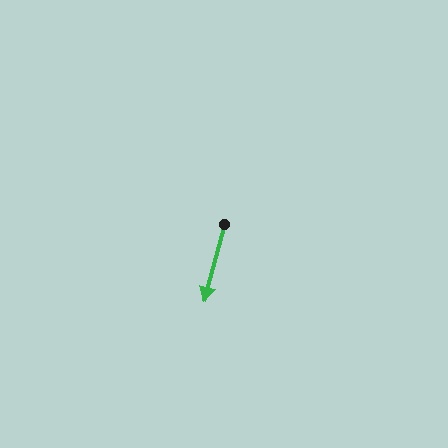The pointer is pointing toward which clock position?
Roughly 6 o'clock.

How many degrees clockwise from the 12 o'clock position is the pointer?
Approximately 194 degrees.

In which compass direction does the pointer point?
South.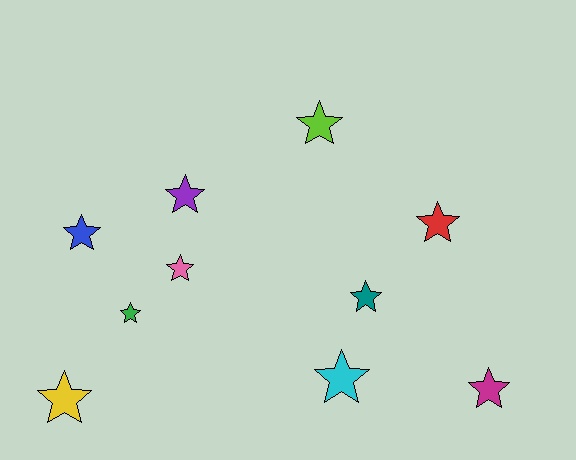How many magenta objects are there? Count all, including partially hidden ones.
There is 1 magenta object.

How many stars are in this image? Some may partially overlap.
There are 10 stars.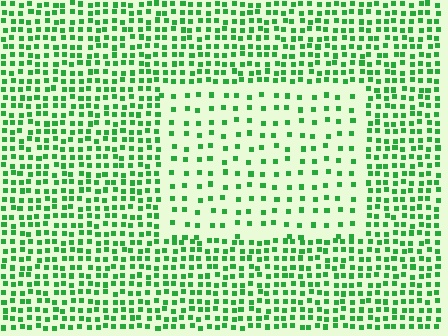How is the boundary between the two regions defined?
The boundary is defined by a change in element density (approximately 2.3x ratio). All elements are the same color, size, and shape.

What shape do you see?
I see a rectangle.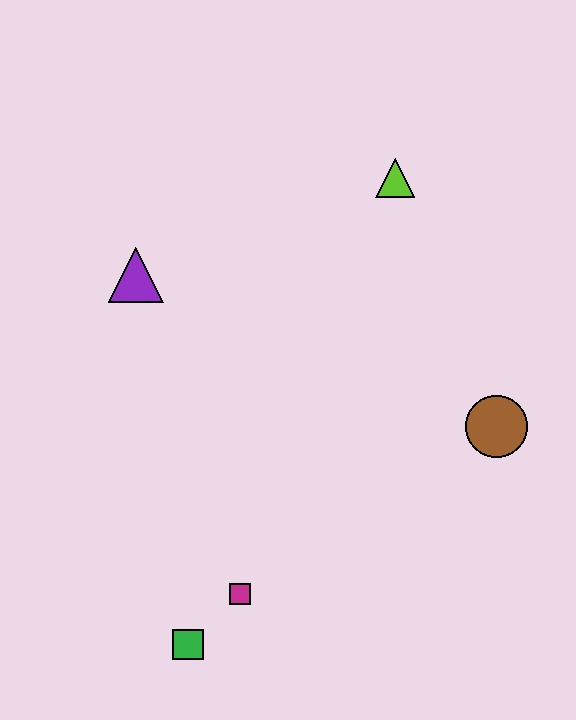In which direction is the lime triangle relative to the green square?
The lime triangle is above the green square.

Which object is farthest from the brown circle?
The purple triangle is farthest from the brown circle.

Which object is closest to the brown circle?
The lime triangle is closest to the brown circle.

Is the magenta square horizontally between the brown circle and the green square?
Yes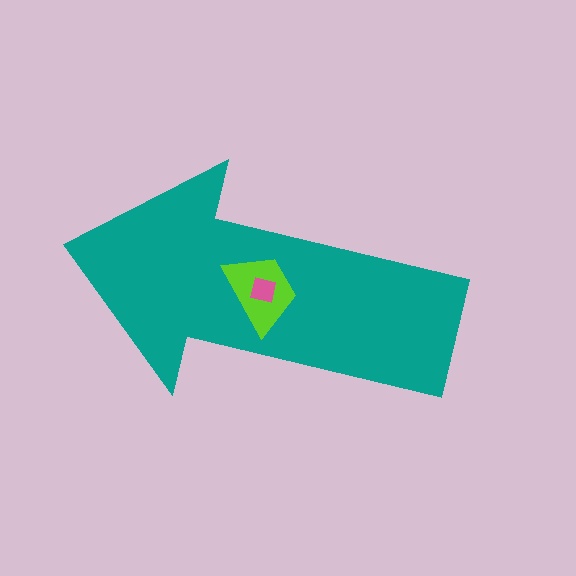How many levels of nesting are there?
3.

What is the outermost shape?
The teal arrow.